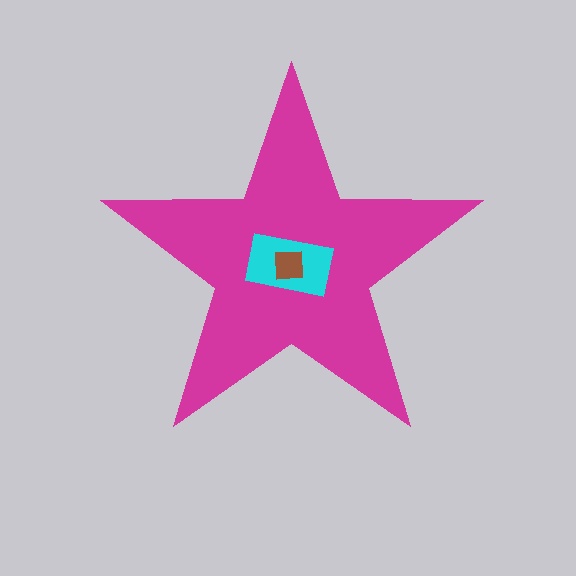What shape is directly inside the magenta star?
The cyan rectangle.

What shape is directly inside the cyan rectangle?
The brown square.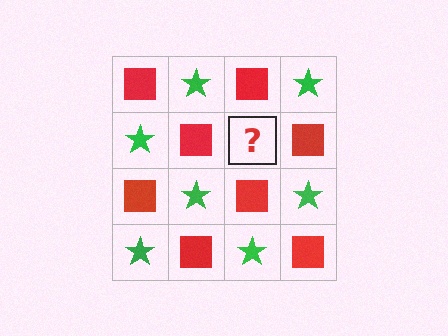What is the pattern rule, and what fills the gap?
The rule is that it alternates red square and green star in a checkerboard pattern. The gap should be filled with a green star.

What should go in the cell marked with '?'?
The missing cell should contain a green star.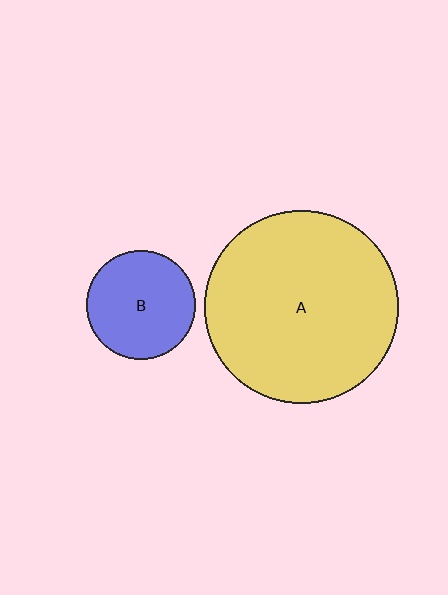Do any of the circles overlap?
No, none of the circles overlap.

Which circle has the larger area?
Circle A (yellow).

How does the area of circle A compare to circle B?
Approximately 3.1 times.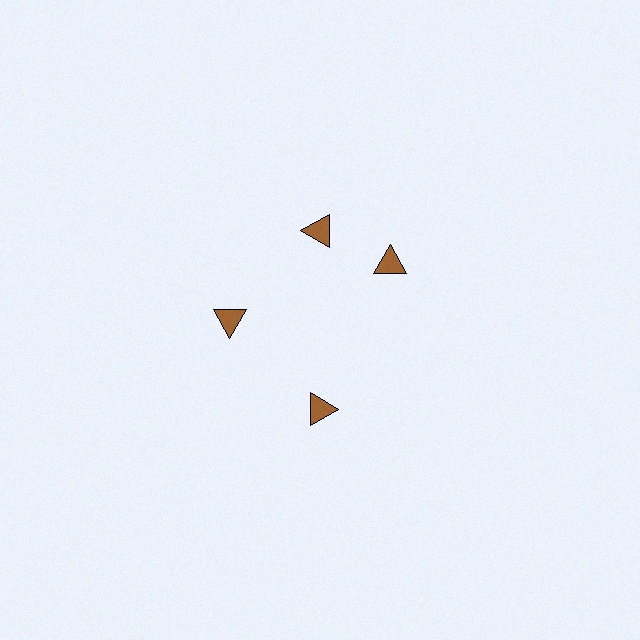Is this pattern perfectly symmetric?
No. The 4 brown triangles are arranged in a ring, but one element near the 3 o'clock position is rotated out of alignment along the ring, breaking the 4-fold rotational symmetry.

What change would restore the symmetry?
The symmetry would be restored by rotating it back into even spacing with its neighbors so that all 4 triangles sit at equal angles and equal distance from the center.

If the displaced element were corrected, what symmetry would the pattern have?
It would have 4-fold rotational symmetry — the pattern would map onto itself every 90 degrees.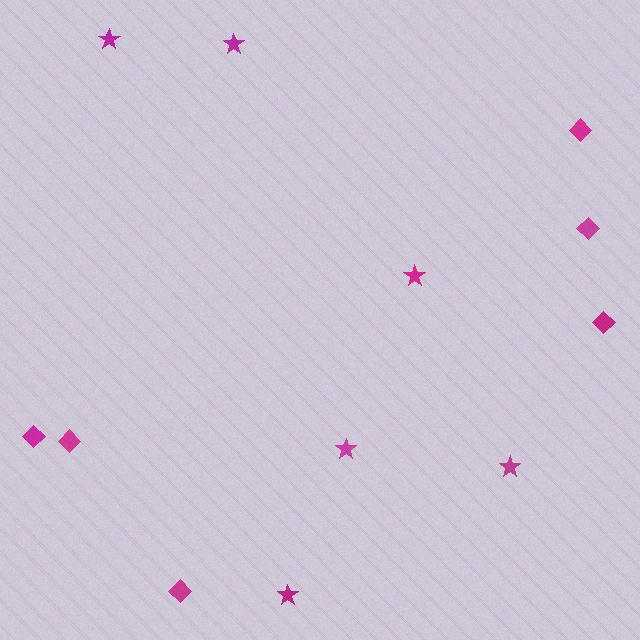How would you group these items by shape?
There are 2 groups: one group of stars (6) and one group of diamonds (6).